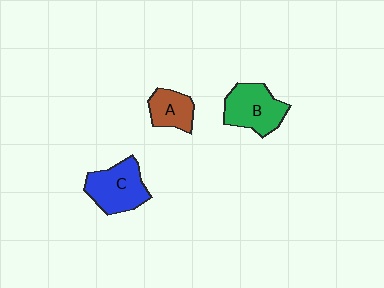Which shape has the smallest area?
Shape A (brown).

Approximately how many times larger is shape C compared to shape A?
Approximately 1.6 times.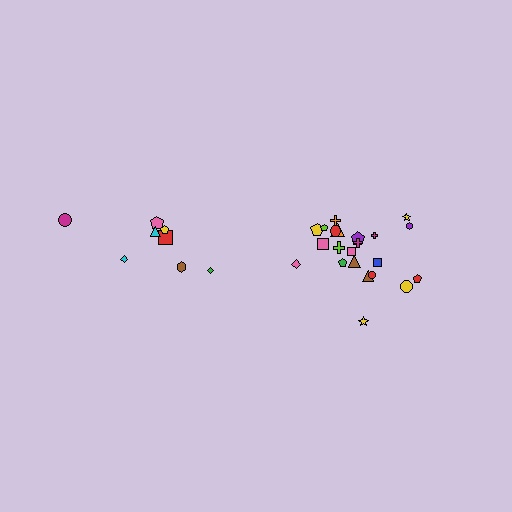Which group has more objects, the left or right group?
The right group.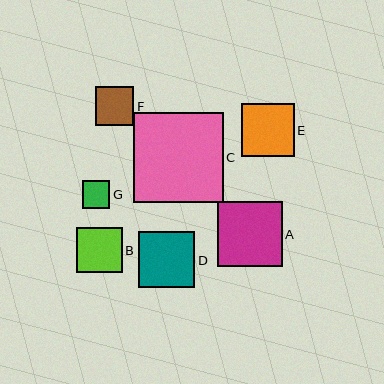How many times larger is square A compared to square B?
Square A is approximately 1.4 times the size of square B.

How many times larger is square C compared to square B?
Square C is approximately 2.0 times the size of square B.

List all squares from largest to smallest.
From largest to smallest: C, A, D, E, B, F, G.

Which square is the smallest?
Square G is the smallest with a size of approximately 27 pixels.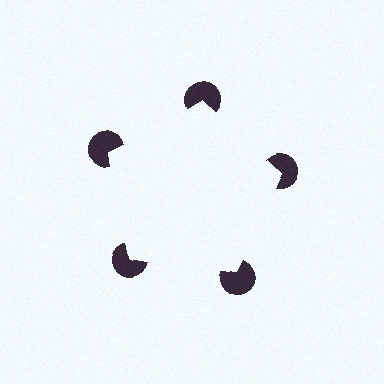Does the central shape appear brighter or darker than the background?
It typically appears slightly brighter than the background, even though no actual brightness change is drawn.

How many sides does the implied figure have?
5 sides.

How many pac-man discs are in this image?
There are 5 — one at each vertex of the illusory pentagon.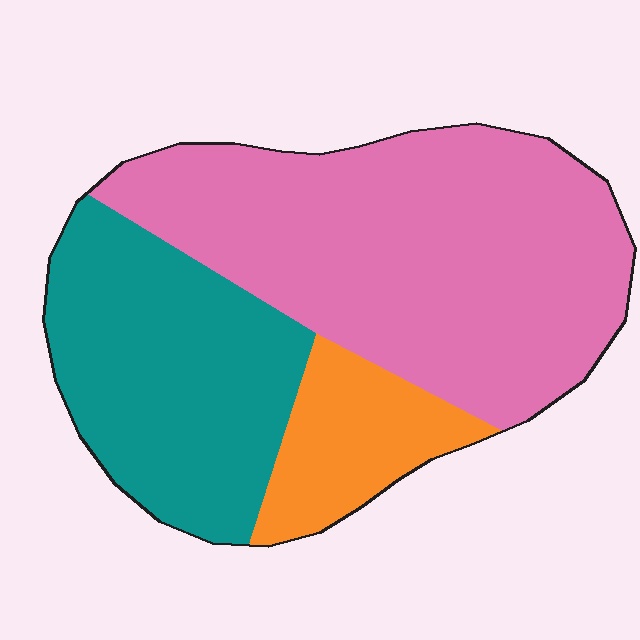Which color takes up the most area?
Pink, at roughly 55%.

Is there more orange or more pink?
Pink.